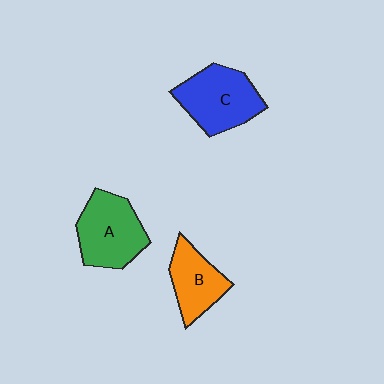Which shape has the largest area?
Shape C (blue).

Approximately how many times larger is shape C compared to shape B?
Approximately 1.4 times.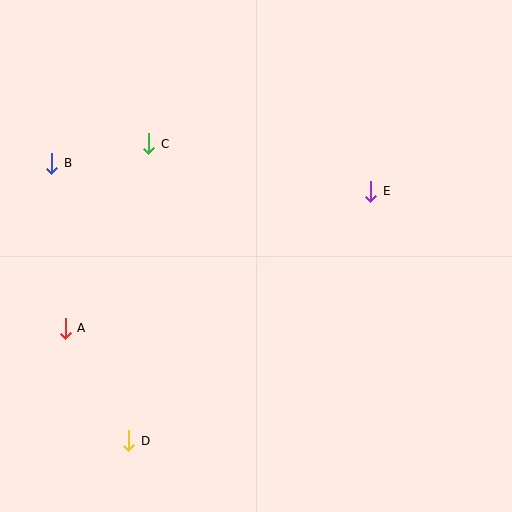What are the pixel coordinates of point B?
Point B is at (52, 163).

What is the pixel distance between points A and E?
The distance between A and E is 335 pixels.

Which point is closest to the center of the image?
Point E at (371, 191) is closest to the center.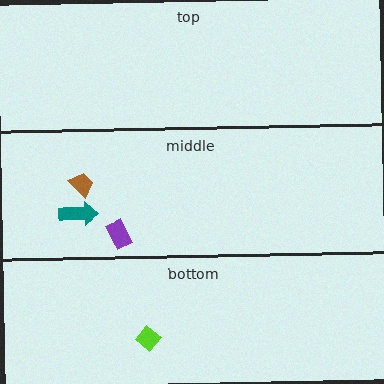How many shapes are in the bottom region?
1.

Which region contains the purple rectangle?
The middle region.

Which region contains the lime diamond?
The bottom region.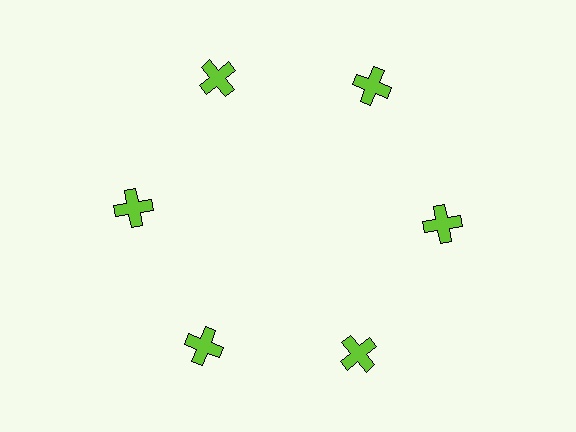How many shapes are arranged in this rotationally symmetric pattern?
There are 6 shapes, arranged in 6 groups of 1.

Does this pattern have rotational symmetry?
Yes, this pattern has 6-fold rotational symmetry. It looks the same after rotating 60 degrees around the center.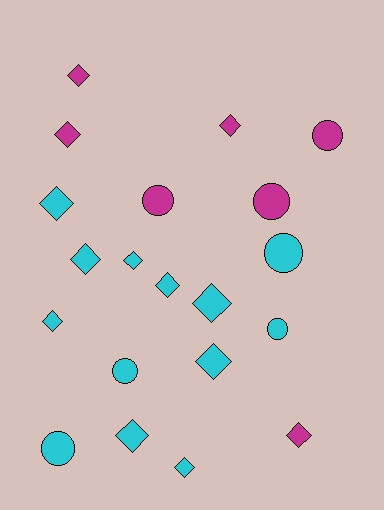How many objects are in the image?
There are 20 objects.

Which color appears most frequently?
Cyan, with 13 objects.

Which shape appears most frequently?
Diamond, with 13 objects.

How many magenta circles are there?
There are 3 magenta circles.